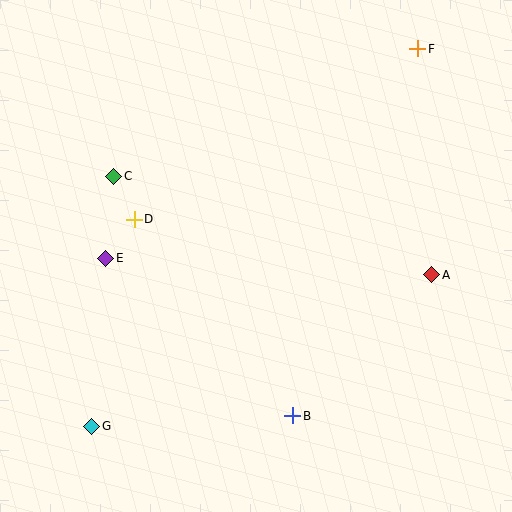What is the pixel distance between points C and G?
The distance between C and G is 251 pixels.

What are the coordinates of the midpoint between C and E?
The midpoint between C and E is at (110, 217).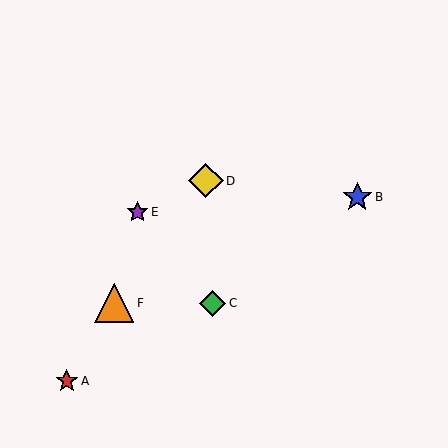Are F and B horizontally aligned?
No, F is at y≈303 and B is at y≈197.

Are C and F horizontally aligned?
Yes, both are at y≈303.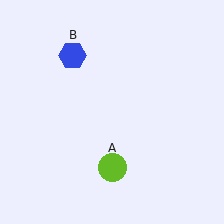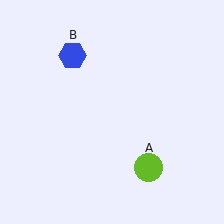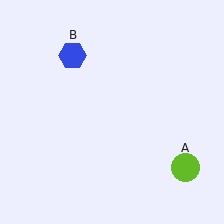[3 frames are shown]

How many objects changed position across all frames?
1 object changed position: lime circle (object A).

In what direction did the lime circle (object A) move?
The lime circle (object A) moved right.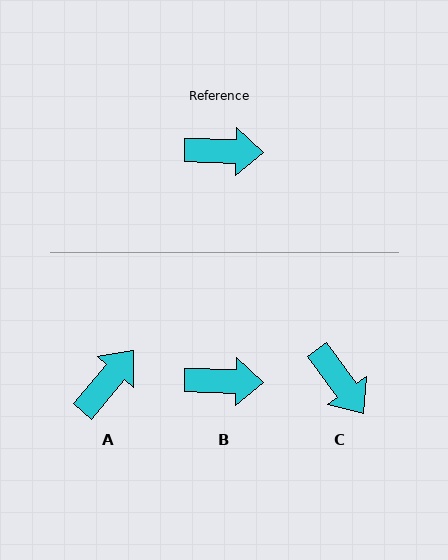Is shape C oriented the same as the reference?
No, it is off by about 52 degrees.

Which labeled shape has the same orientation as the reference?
B.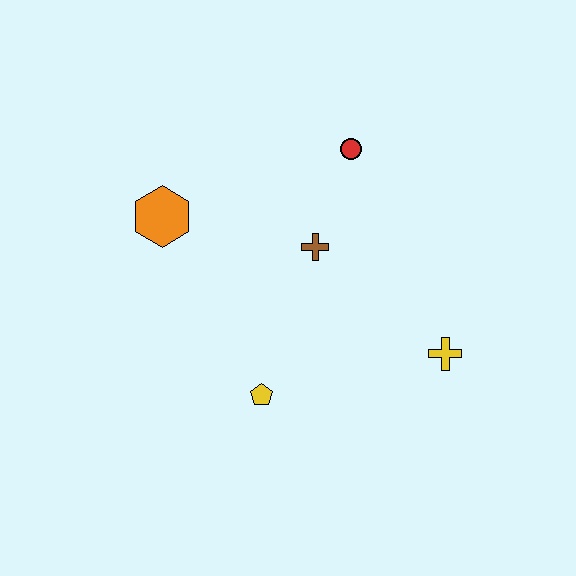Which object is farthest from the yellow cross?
The orange hexagon is farthest from the yellow cross.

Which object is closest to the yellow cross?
The brown cross is closest to the yellow cross.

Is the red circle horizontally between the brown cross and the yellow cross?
Yes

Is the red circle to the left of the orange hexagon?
No